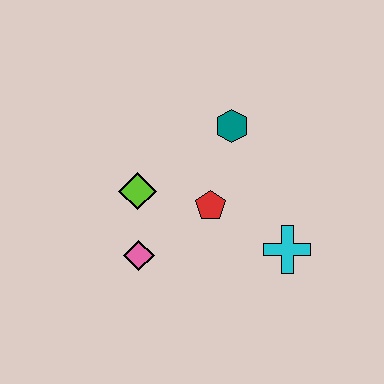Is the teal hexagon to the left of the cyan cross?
Yes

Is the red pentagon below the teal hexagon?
Yes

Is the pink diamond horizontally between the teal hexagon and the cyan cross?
No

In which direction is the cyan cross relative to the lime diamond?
The cyan cross is to the right of the lime diamond.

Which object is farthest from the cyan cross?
The lime diamond is farthest from the cyan cross.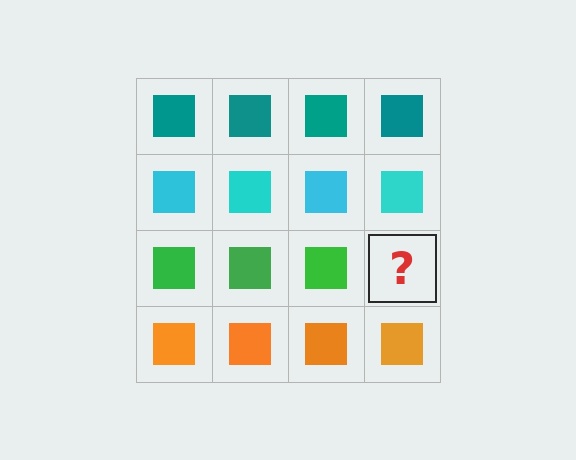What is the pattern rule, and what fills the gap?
The rule is that each row has a consistent color. The gap should be filled with a green square.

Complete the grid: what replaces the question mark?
The question mark should be replaced with a green square.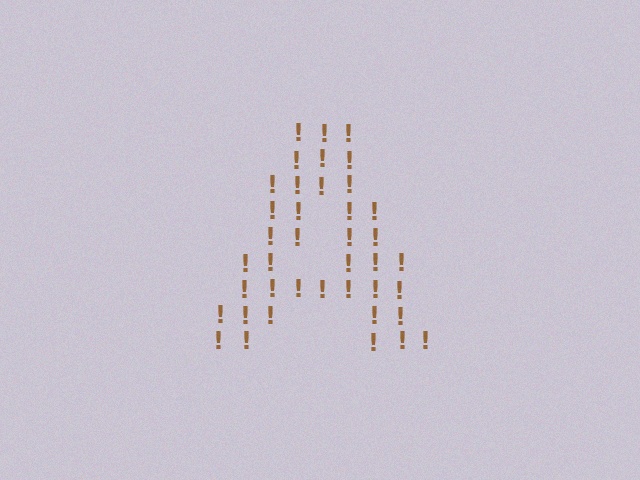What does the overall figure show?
The overall figure shows the letter A.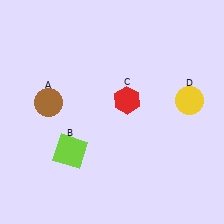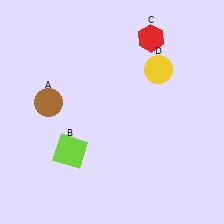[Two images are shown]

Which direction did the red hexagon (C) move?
The red hexagon (C) moved up.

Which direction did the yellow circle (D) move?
The yellow circle (D) moved up.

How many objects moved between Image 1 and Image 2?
2 objects moved between the two images.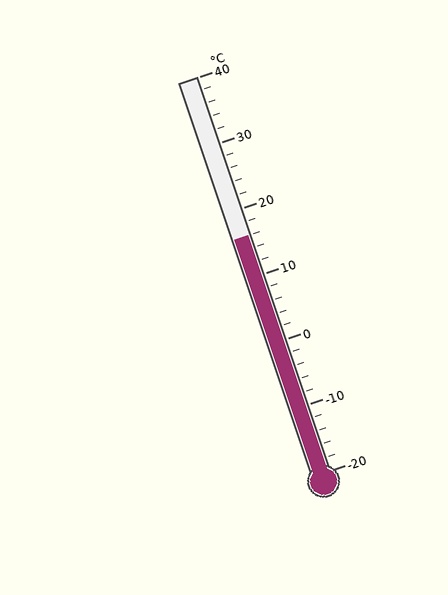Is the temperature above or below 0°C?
The temperature is above 0°C.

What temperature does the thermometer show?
The thermometer shows approximately 16°C.